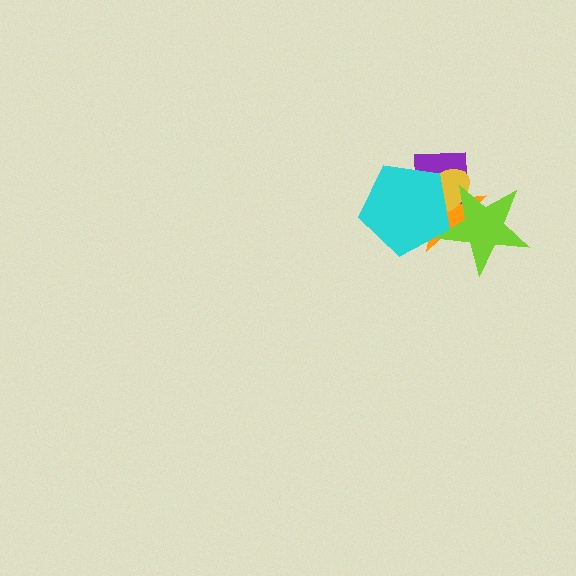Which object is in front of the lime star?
The cyan pentagon is in front of the lime star.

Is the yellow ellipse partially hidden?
Yes, it is partially covered by another shape.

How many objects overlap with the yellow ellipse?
4 objects overlap with the yellow ellipse.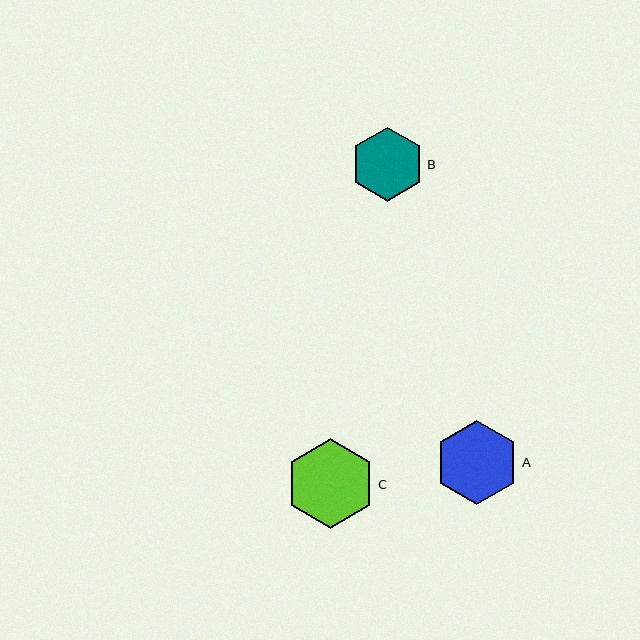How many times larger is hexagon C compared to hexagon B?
Hexagon C is approximately 1.2 times the size of hexagon B.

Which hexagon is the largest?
Hexagon C is the largest with a size of approximately 90 pixels.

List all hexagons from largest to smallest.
From largest to smallest: C, A, B.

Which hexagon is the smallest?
Hexagon B is the smallest with a size of approximately 74 pixels.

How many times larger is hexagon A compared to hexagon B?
Hexagon A is approximately 1.1 times the size of hexagon B.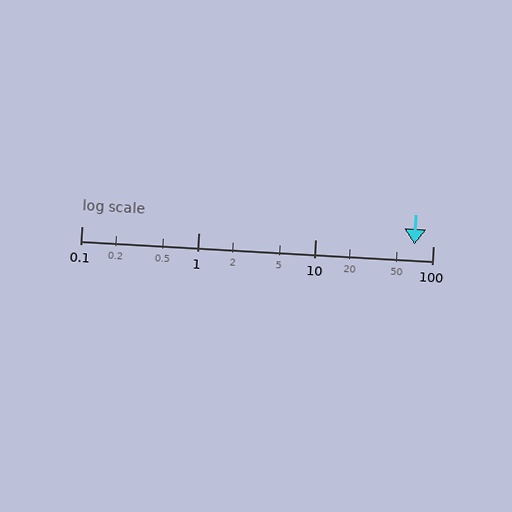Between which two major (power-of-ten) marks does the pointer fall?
The pointer is between 10 and 100.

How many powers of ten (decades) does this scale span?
The scale spans 3 decades, from 0.1 to 100.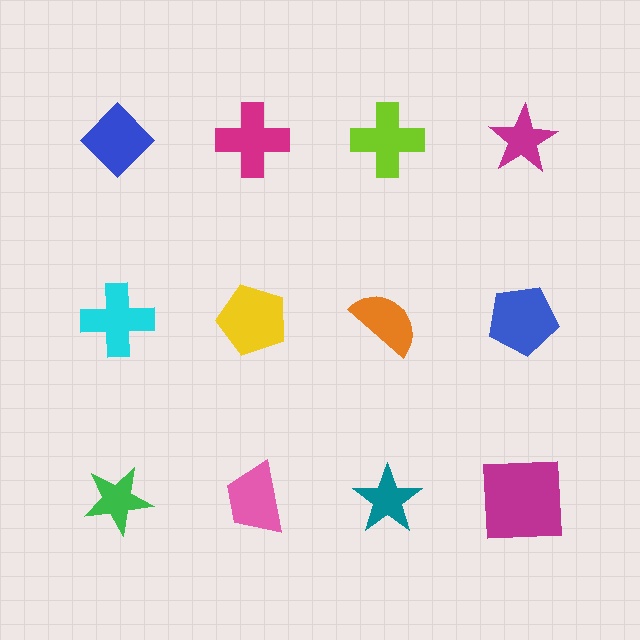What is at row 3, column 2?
A pink trapezoid.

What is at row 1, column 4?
A magenta star.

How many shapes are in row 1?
4 shapes.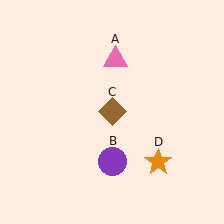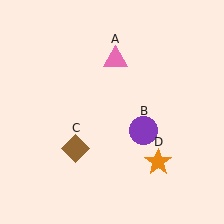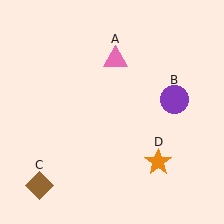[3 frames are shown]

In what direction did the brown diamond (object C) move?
The brown diamond (object C) moved down and to the left.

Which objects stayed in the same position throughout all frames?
Pink triangle (object A) and orange star (object D) remained stationary.